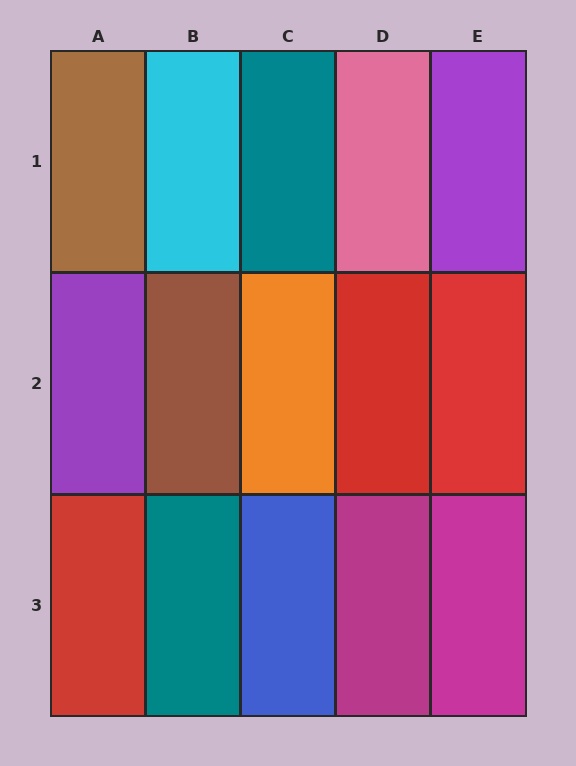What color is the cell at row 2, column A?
Purple.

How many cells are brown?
2 cells are brown.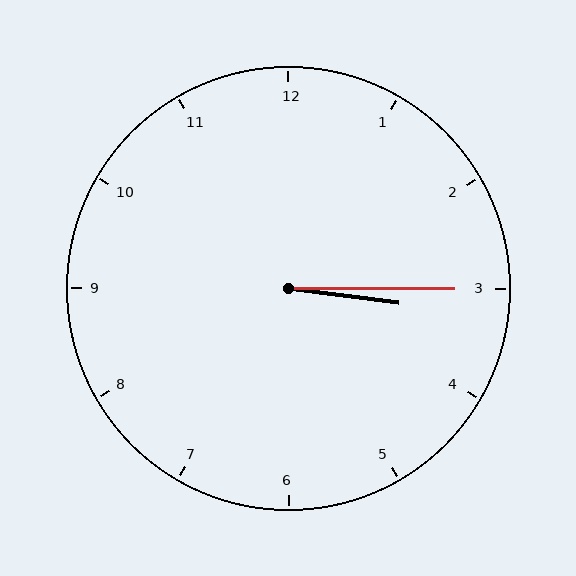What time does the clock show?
3:15.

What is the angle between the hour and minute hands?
Approximately 8 degrees.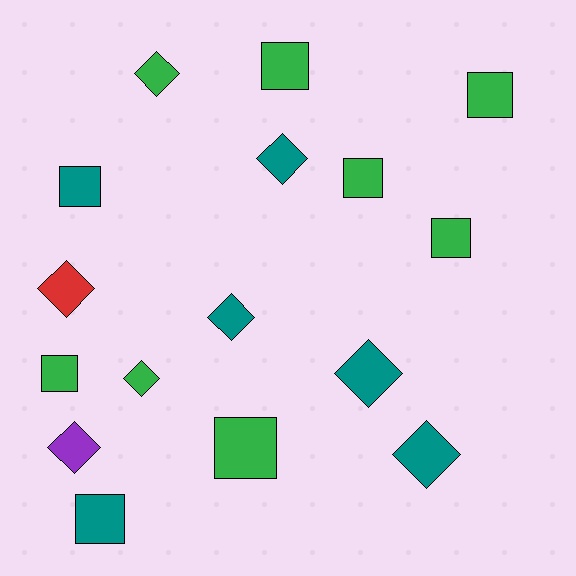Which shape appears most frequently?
Diamond, with 8 objects.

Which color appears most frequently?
Green, with 8 objects.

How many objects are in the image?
There are 16 objects.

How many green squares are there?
There are 6 green squares.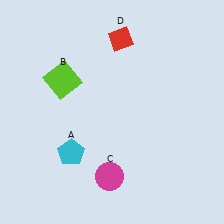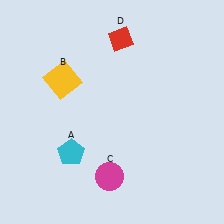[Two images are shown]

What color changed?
The square (B) changed from lime in Image 1 to yellow in Image 2.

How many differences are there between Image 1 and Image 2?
There is 1 difference between the two images.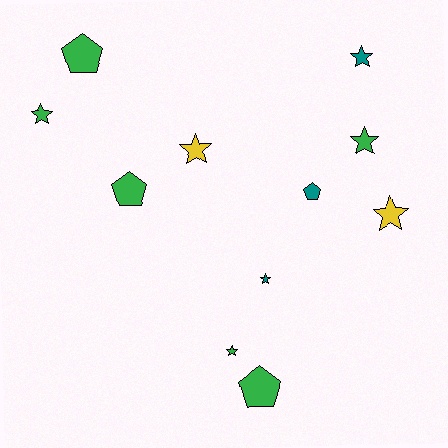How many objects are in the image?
There are 11 objects.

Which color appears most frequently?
Green, with 6 objects.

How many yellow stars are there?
There are 2 yellow stars.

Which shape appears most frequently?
Star, with 7 objects.